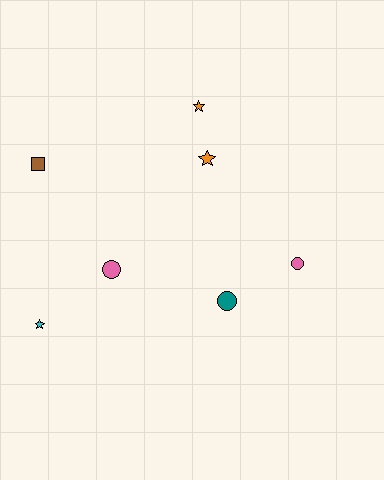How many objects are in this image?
There are 7 objects.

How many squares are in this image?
There is 1 square.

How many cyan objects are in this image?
There is 1 cyan object.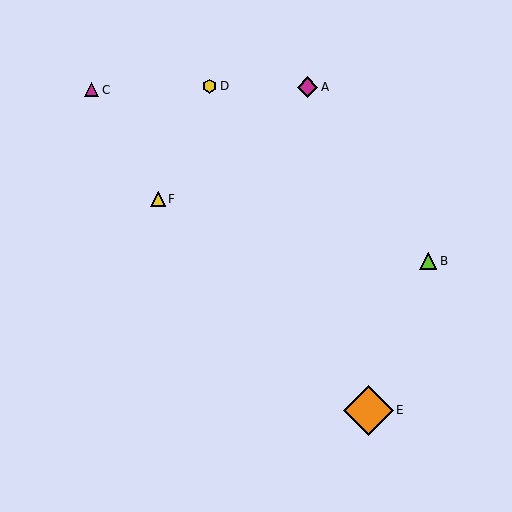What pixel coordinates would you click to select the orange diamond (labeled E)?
Click at (368, 410) to select the orange diamond E.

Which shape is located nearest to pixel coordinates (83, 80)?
The magenta triangle (labeled C) at (92, 90) is nearest to that location.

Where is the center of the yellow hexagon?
The center of the yellow hexagon is at (210, 86).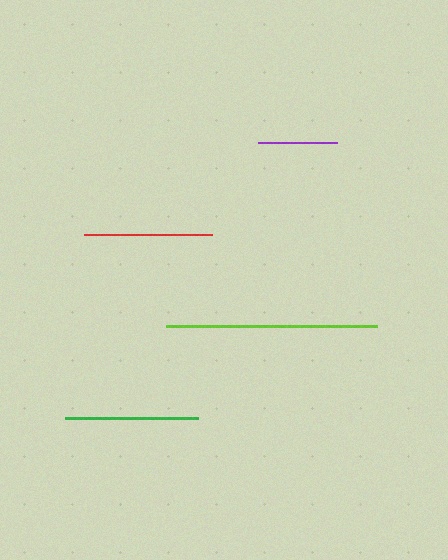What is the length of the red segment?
The red segment is approximately 128 pixels long.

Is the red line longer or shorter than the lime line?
The lime line is longer than the red line.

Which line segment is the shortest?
The purple line is the shortest at approximately 79 pixels.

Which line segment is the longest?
The lime line is the longest at approximately 211 pixels.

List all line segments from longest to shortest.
From longest to shortest: lime, green, red, purple.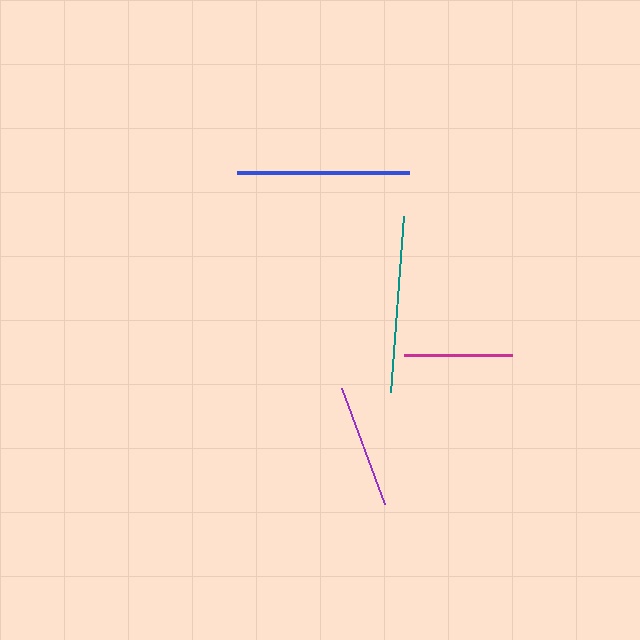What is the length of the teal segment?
The teal segment is approximately 176 pixels long.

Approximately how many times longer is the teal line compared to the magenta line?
The teal line is approximately 1.6 times the length of the magenta line.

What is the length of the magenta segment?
The magenta segment is approximately 108 pixels long.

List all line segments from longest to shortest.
From longest to shortest: teal, blue, purple, magenta.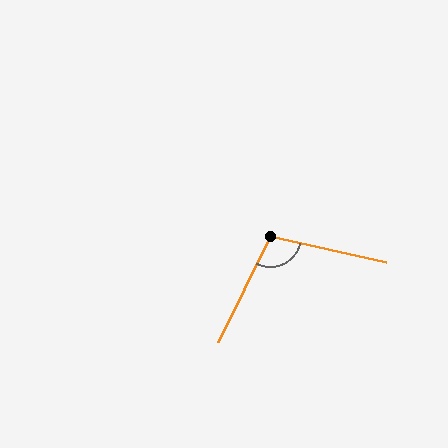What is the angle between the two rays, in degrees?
Approximately 103 degrees.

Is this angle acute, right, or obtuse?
It is obtuse.